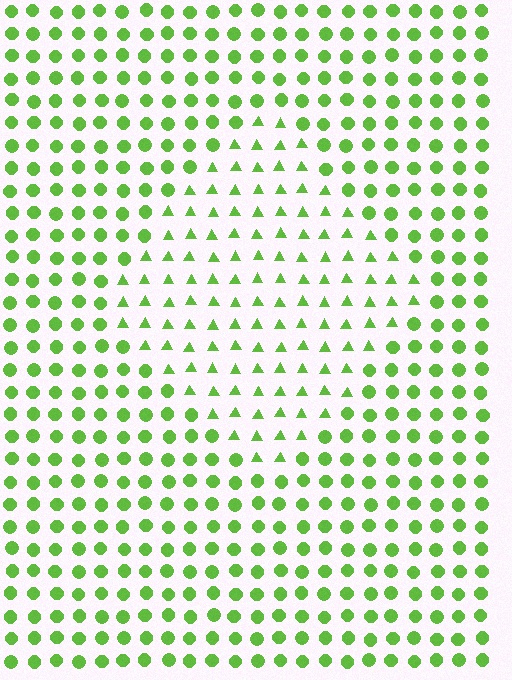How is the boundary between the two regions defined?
The boundary is defined by a change in element shape: triangles inside vs. circles outside. All elements share the same color and spacing.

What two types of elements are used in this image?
The image uses triangles inside the diamond region and circles outside it.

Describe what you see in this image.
The image is filled with small lime elements arranged in a uniform grid. A diamond-shaped region contains triangles, while the surrounding area contains circles. The boundary is defined purely by the change in element shape.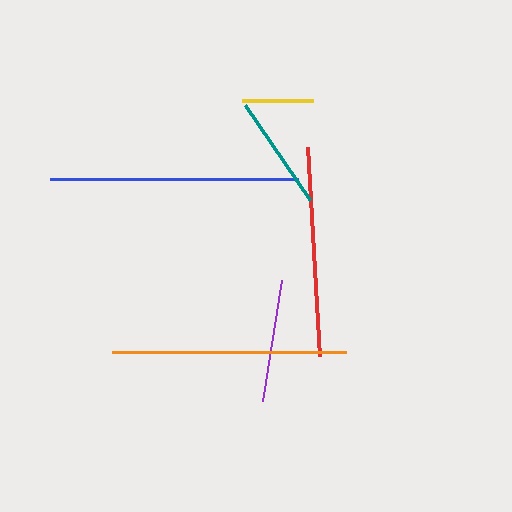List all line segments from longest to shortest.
From longest to shortest: blue, orange, red, purple, teal, yellow.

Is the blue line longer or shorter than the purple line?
The blue line is longer than the purple line.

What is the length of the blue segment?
The blue segment is approximately 247 pixels long.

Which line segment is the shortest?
The yellow line is the shortest at approximately 71 pixels.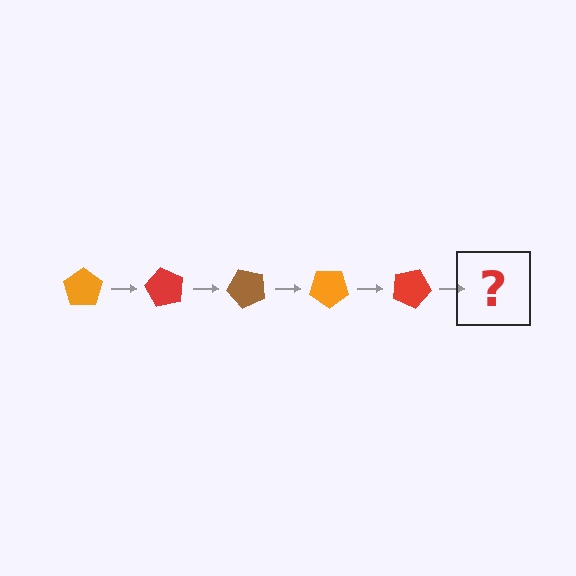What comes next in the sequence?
The next element should be a brown pentagon, rotated 300 degrees from the start.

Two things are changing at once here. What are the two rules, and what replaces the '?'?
The two rules are that it rotates 60 degrees each step and the color cycles through orange, red, and brown. The '?' should be a brown pentagon, rotated 300 degrees from the start.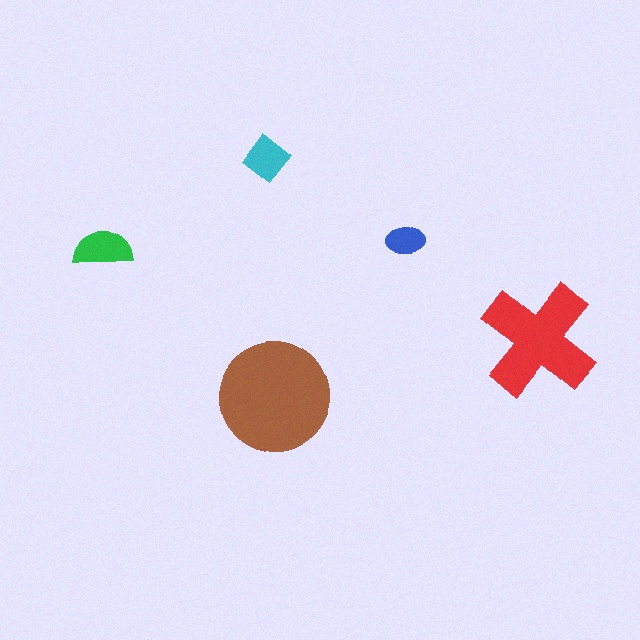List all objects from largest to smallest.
The brown circle, the red cross, the green semicircle, the cyan diamond, the blue ellipse.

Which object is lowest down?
The brown circle is bottommost.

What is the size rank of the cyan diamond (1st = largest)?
4th.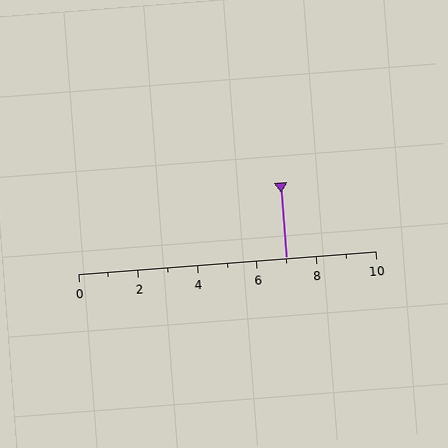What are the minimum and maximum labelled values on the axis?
The axis runs from 0 to 10.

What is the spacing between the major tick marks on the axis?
The major ticks are spaced 2 apart.